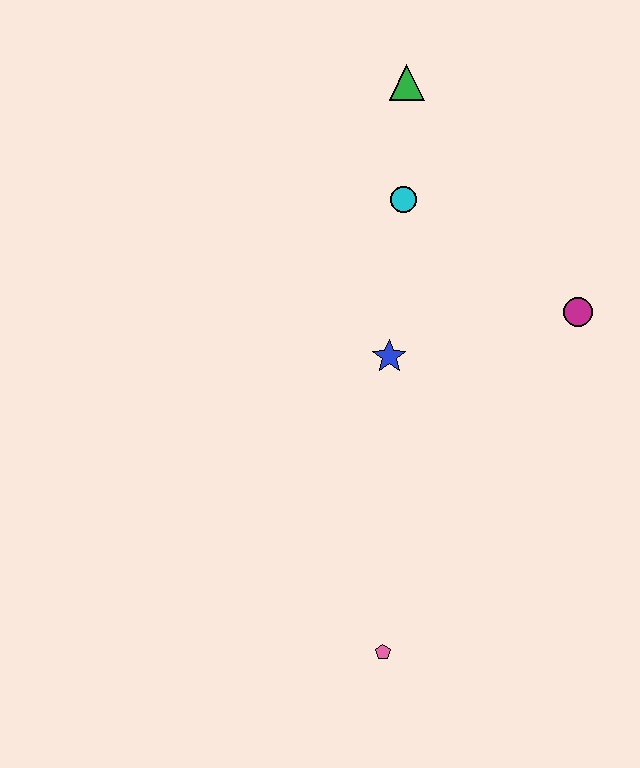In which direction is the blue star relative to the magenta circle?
The blue star is to the left of the magenta circle.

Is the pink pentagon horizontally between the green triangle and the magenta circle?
No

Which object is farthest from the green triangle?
The pink pentagon is farthest from the green triangle.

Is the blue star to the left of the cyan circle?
Yes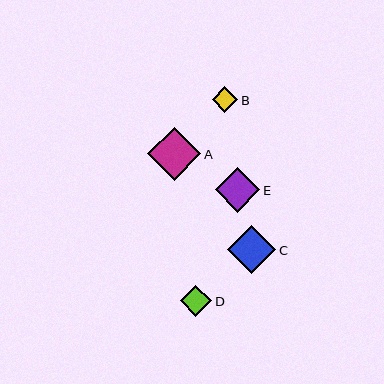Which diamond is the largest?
Diamond A is the largest with a size of approximately 53 pixels.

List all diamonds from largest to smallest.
From largest to smallest: A, C, E, D, B.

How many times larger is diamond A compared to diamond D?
Diamond A is approximately 1.7 times the size of diamond D.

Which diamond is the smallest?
Diamond B is the smallest with a size of approximately 25 pixels.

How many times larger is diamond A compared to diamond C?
Diamond A is approximately 1.1 times the size of diamond C.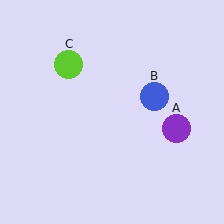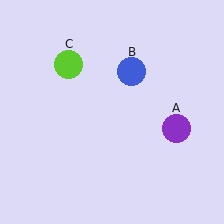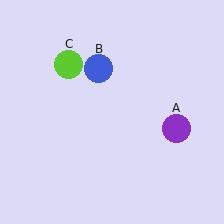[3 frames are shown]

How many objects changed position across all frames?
1 object changed position: blue circle (object B).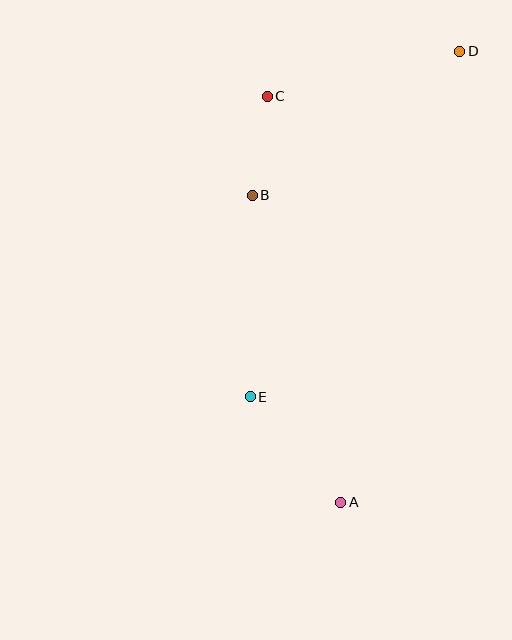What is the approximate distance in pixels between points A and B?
The distance between A and B is approximately 320 pixels.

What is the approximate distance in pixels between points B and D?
The distance between B and D is approximately 253 pixels.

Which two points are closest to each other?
Points B and C are closest to each other.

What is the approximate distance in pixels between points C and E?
The distance between C and E is approximately 301 pixels.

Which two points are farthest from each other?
Points A and D are farthest from each other.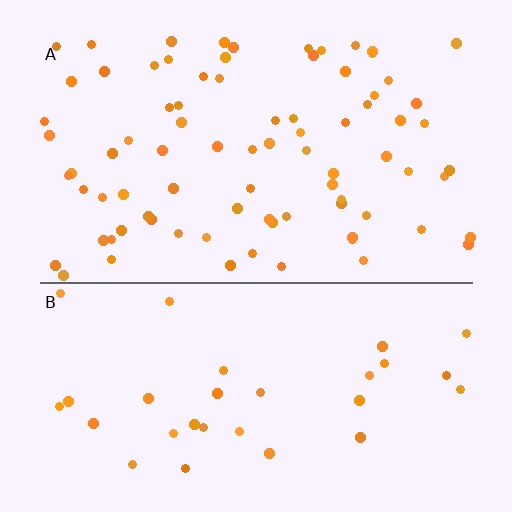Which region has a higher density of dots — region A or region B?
A (the top).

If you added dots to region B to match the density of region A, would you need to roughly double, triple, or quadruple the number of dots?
Approximately triple.